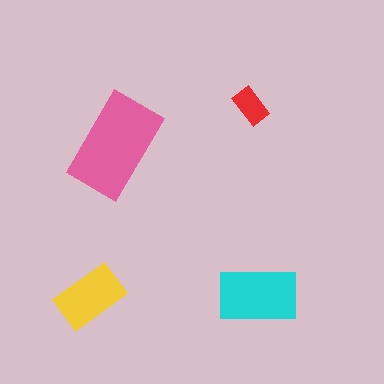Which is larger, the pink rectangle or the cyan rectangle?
The pink one.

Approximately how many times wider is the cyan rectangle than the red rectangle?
About 2 times wider.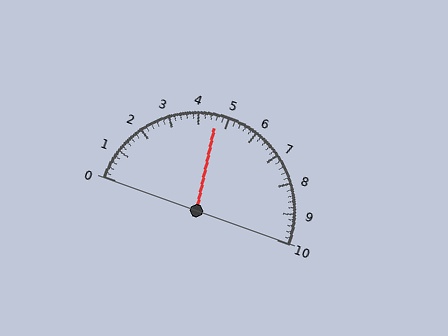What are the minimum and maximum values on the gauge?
The gauge ranges from 0 to 10.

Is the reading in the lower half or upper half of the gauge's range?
The reading is in the lower half of the range (0 to 10).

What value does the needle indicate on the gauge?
The needle indicates approximately 4.6.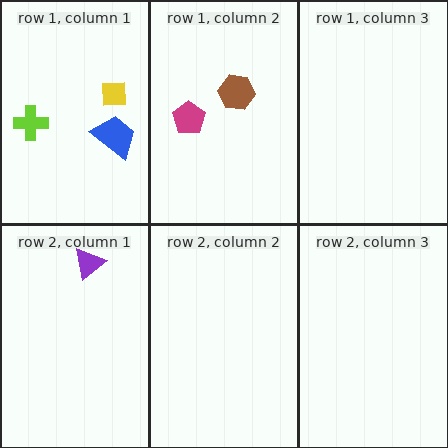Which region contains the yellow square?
The row 1, column 1 region.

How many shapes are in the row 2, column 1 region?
1.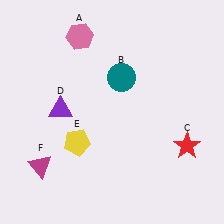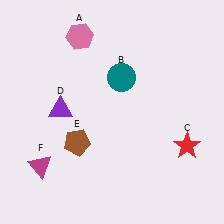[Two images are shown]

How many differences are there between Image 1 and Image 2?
There is 1 difference between the two images.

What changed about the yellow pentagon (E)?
In Image 1, E is yellow. In Image 2, it changed to brown.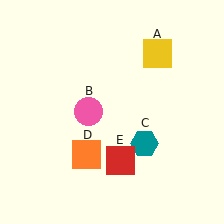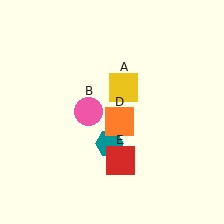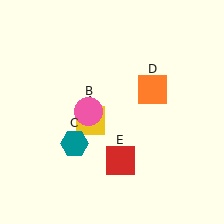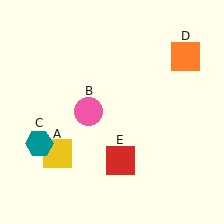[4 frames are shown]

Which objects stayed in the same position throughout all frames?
Pink circle (object B) and red square (object E) remained stationary.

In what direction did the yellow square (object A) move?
The yellow square (object A) moved down and to the left.